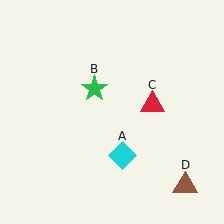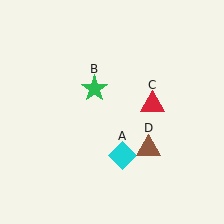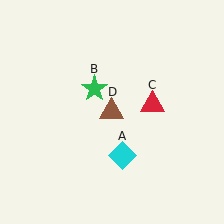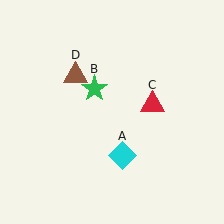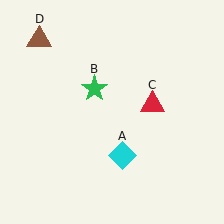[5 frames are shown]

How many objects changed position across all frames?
1 object changed position: brown triangle (object D).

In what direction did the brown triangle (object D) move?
The brown triangle (object D) moved up and to the left.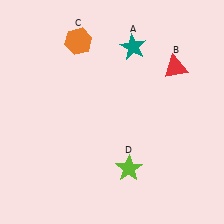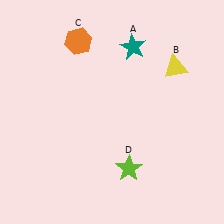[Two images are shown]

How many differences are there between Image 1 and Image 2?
There is 1 difference between the two images.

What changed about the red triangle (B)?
In Image 1, B is red. In Image 2, it changed to yellow.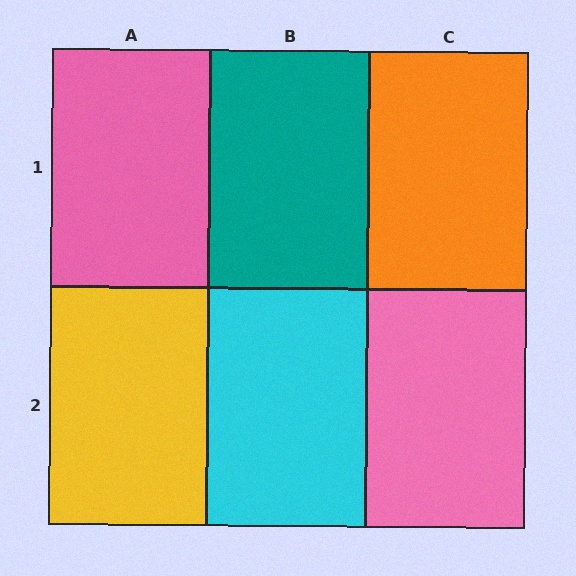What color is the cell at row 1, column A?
Pink.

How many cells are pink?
2 cells are pink.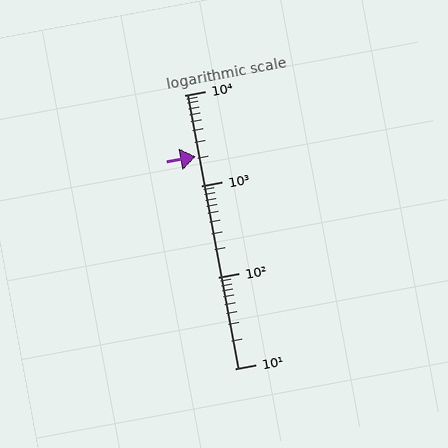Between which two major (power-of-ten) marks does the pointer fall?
The pointer is between 1000 and 10000.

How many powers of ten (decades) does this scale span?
The scale spans 3 decades, from 10 to 10000.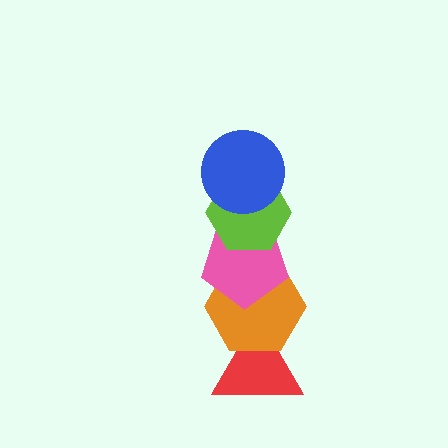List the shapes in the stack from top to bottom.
From top to bottom: the blue circle, the lime hexagon, the pink pentagon, the orange hexagon, the red triangle.